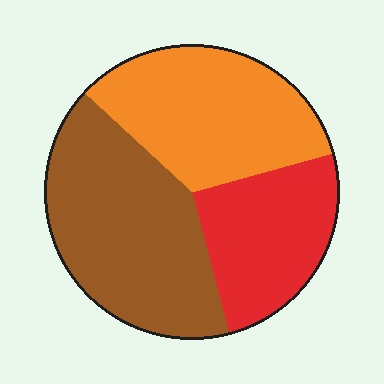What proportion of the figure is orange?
Orange covers 34% of the figure.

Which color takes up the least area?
Red, at roughly 25%.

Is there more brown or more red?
Brown.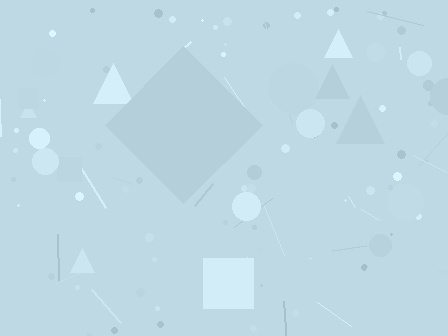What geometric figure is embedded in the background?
A diamond is embedded in the background.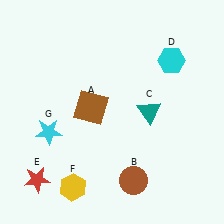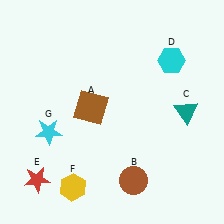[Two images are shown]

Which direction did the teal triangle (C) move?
The teal triangle (C) moved right.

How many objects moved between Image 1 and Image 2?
1 object moved between the two images.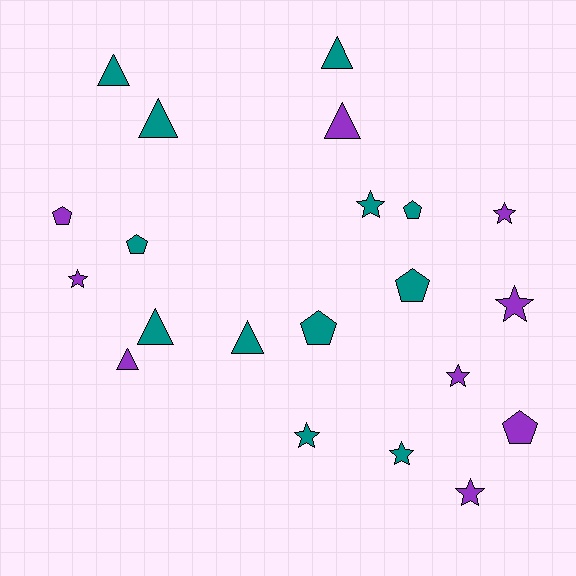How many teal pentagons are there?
There are 4 teal pentagons.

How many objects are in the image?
There are 21 objects.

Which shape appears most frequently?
Star, with 8 objects.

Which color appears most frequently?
Teal, with 12 objects.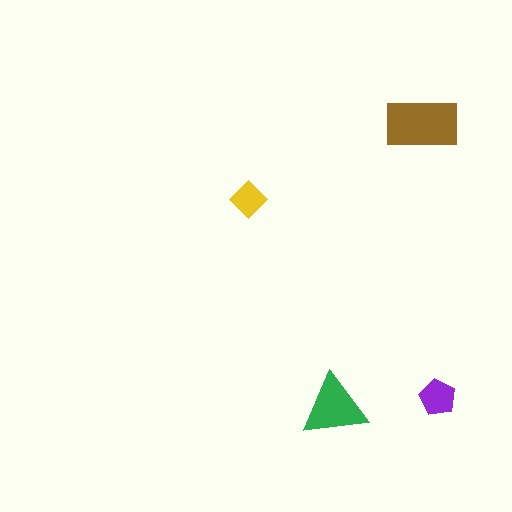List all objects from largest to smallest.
The brown rectangle, the green triangle, the purple pentagon, the yellow diamond.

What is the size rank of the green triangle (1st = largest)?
2nd.